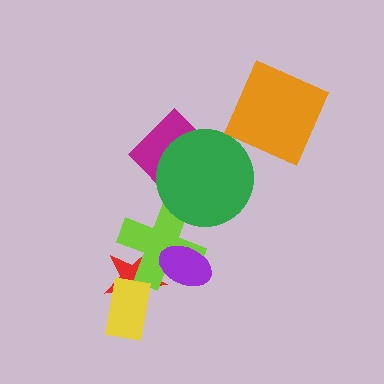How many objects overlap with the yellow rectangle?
1 object overlaps with the yellow rectangle.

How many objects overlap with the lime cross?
3 objects overlap with the lime cross.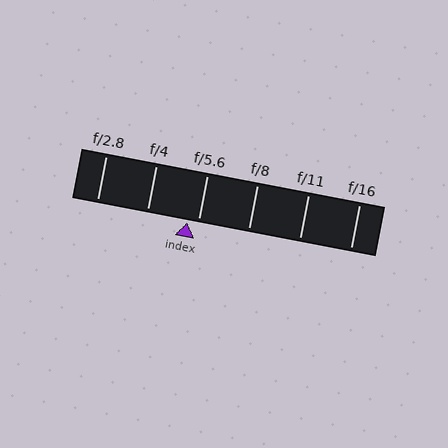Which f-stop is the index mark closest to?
The index mark is closest to f/5.6.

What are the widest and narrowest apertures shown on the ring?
The widest aperture shown is f/2.8 and the narrowest is f/16.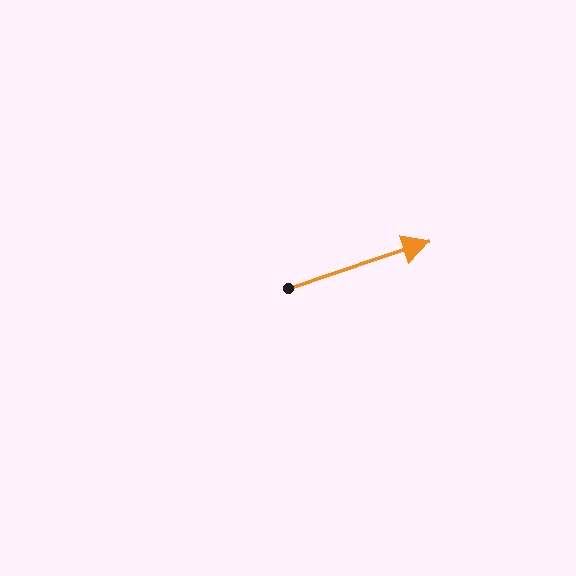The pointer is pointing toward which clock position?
Roughly 2 o'clock.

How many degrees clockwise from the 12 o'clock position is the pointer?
Approximately 72 degrees.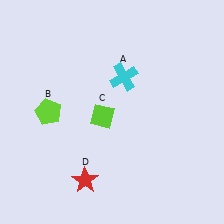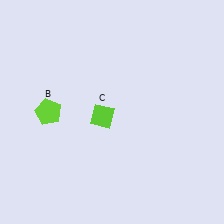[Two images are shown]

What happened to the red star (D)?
The red star (D) was removed in Image 2. It was in the bottom-left area of Image 1.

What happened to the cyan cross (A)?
The cyan cross (A) was removed in Image 2. It was in the top-right area of Image 1.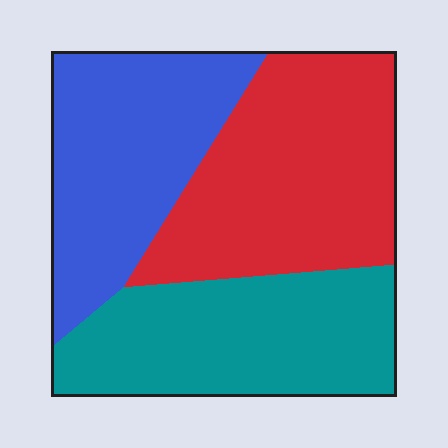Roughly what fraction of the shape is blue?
Blue covers around 30% of the shape.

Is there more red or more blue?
Red.